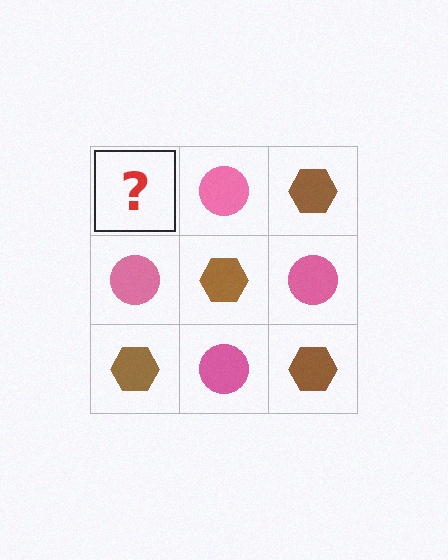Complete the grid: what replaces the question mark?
The question mark should be replaced with a brown hexagon.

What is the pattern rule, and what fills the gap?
The rule is that it alternates brown hexagon and pink circle in a checkerboard pattern. The gap should be filled with a brown hexagon.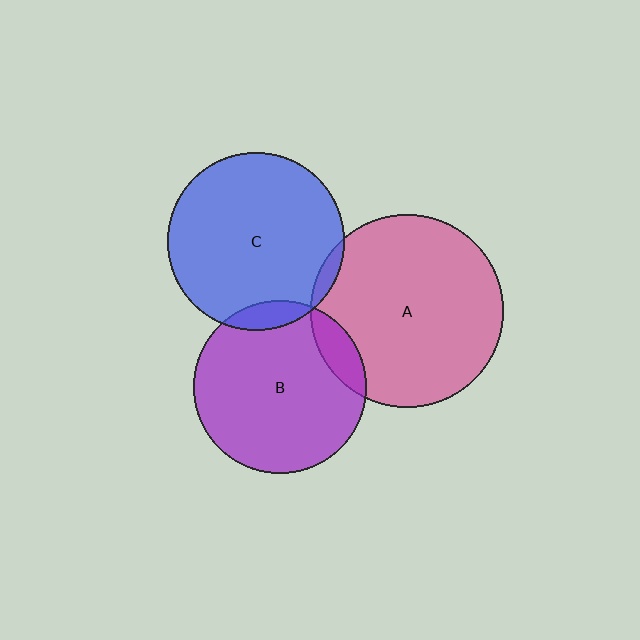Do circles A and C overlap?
Yes.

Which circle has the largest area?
Circle A (pink).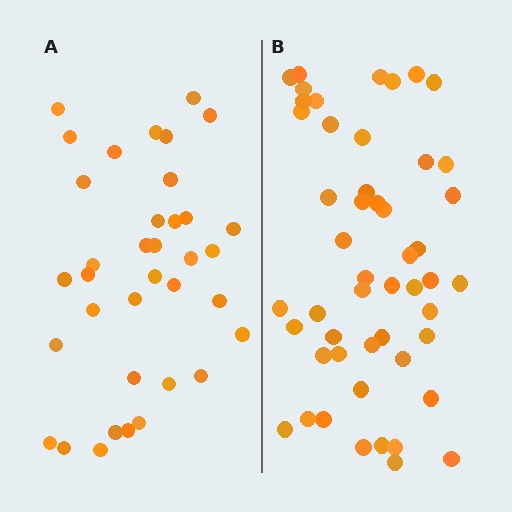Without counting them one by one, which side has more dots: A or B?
Region B (the right region) has more dots.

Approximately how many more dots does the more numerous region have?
Region B has approximately 15 more dots than region A.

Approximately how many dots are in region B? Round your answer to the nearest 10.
About 50 dots.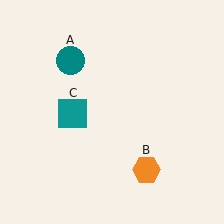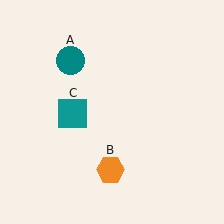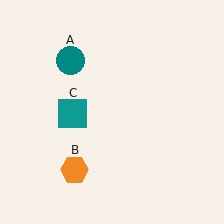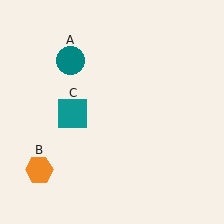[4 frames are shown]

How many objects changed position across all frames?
1 object changed position: orange hexagon (object B).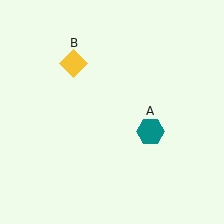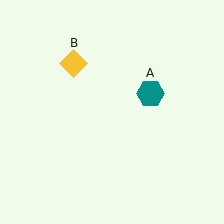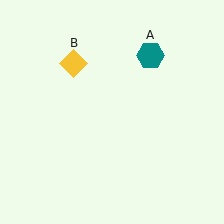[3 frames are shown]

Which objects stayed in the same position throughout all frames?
Yellow diamond (object B) remained stationary.